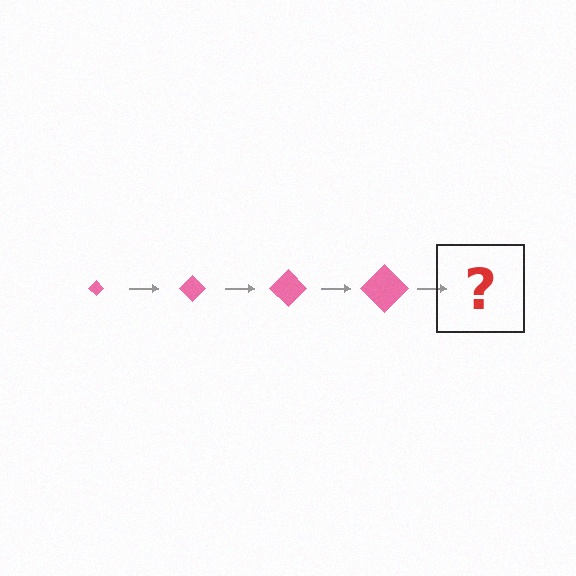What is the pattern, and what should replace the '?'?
The pattern is that the diamond gets progressively larger each step. The '?' should be a pink diamond, larger than the previous one.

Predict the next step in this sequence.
The next step is a pink diamond, larger than the previous one.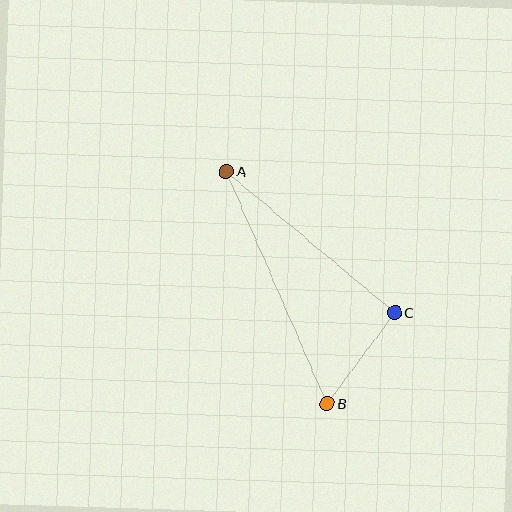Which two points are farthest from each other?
Points A and B are farthest from each other.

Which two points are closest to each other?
Points B and C are closest to each other.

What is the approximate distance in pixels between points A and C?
The distance between A and C is approximately 220 pixels.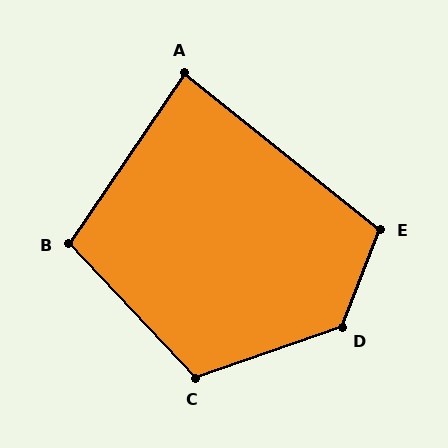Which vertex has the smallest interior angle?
A, at approximately 85 degrees.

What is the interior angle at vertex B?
Approximately 102 degrees (obtuse).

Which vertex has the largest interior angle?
D, at approximately 131 degrees.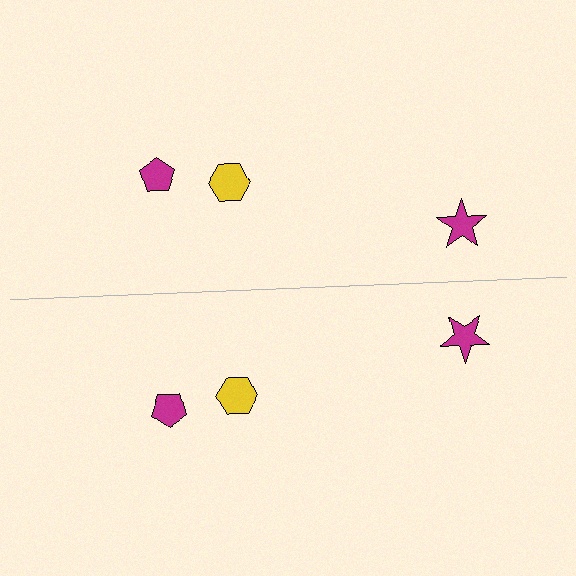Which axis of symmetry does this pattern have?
The pattern has a horizontal axis of symmetry running through the center of the image.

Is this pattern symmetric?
Yes, this pattern has bilateral (reflection) symmetry.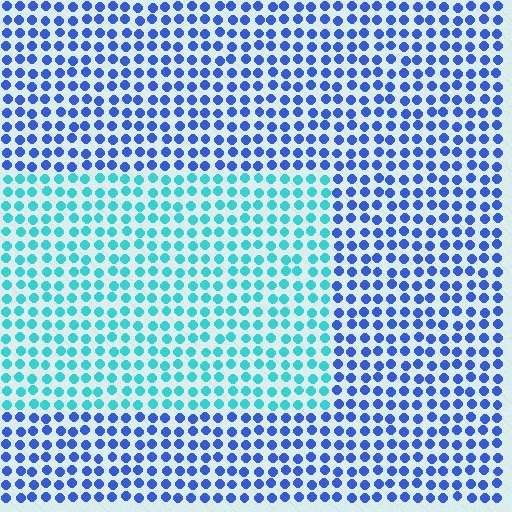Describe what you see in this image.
The image is filled with small blue elements in a uniform arrangement. A rectangle-shaped region is visible where the elements are tinted to a slightly different hue, forming a subtle color boundary.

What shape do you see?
I see a rectangle.